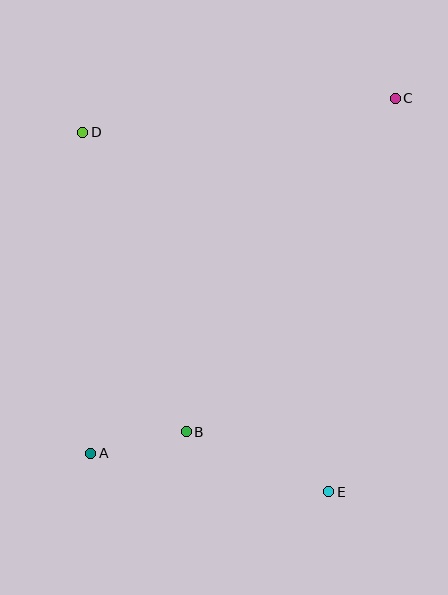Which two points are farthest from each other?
Points A and C are farthest from each other.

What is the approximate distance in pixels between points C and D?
The distance between C and D is approximately 315 pixels.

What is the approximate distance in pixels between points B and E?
The distance between B and E is approximately 154 pixels.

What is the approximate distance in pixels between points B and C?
The distance between B and C is approximately 394 pixels.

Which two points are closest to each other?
Points A and B are closest to each other.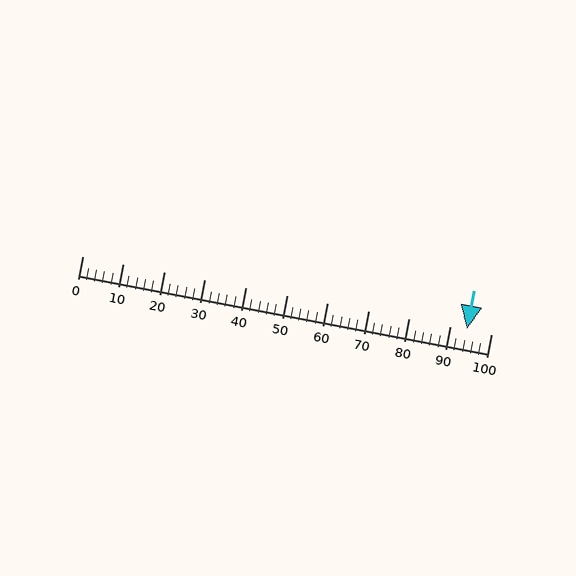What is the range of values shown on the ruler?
The ruler shows values from 0 to 100.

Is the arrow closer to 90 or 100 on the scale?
The arrow is closer to 90.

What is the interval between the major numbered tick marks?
The major tick marks are spaced 10 units apart.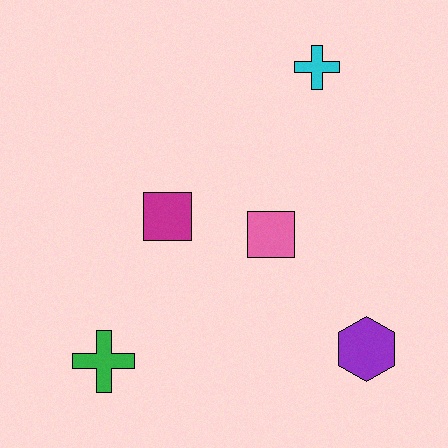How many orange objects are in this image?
There are no orange objects.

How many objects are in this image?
There are 5 objects.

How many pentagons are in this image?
There are no pentagons.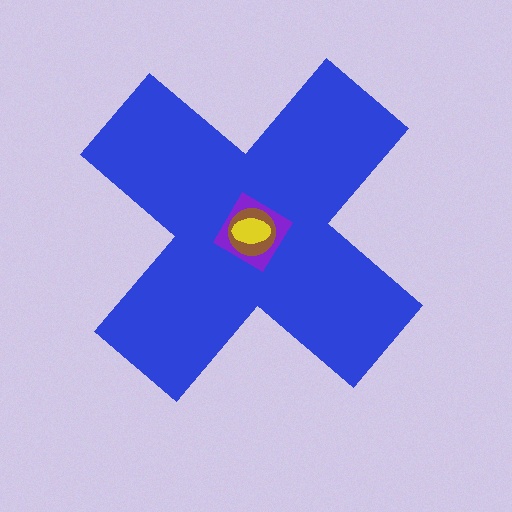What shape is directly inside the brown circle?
The yellow ellipse.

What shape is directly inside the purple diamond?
The brown circle.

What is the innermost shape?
The yellow ellipse.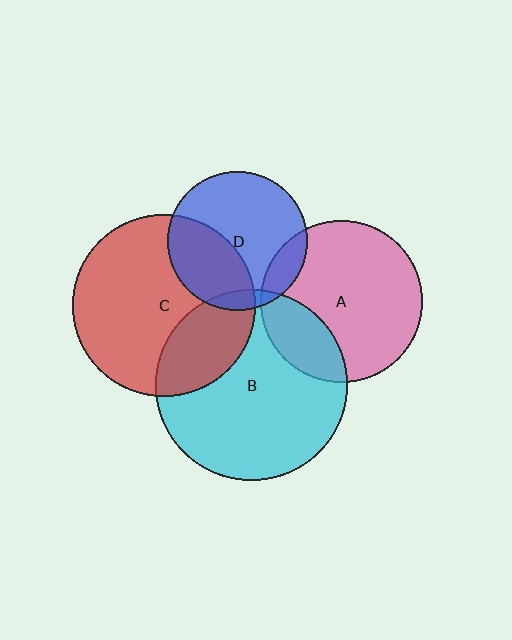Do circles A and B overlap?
Yes.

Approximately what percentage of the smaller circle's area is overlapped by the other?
Approximately 25%.